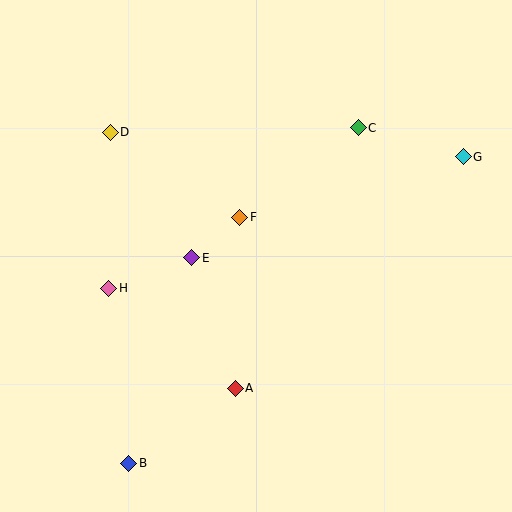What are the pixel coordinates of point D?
Point D is at (110, 132).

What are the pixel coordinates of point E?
Point E is at (192, 258).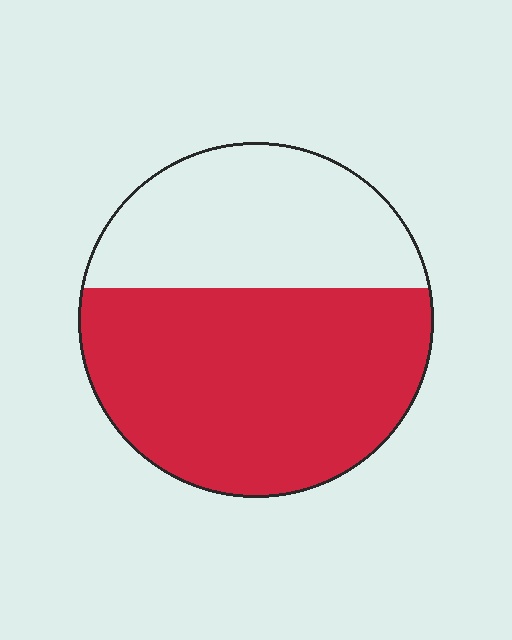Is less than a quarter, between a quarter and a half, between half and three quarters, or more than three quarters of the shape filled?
Between half and three quarters.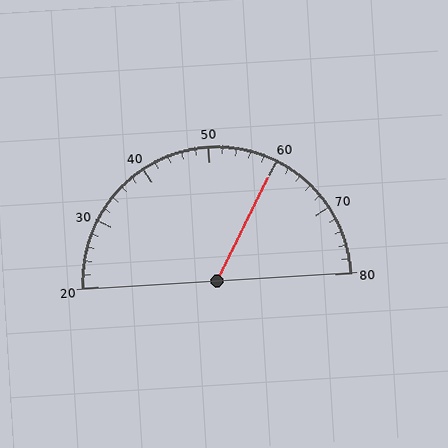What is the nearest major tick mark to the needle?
The nearest major tick mark is 60.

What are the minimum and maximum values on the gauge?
The gauge ranges from 20 to 80.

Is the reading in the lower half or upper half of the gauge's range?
The reading is in the upper half of the range (20 to 80).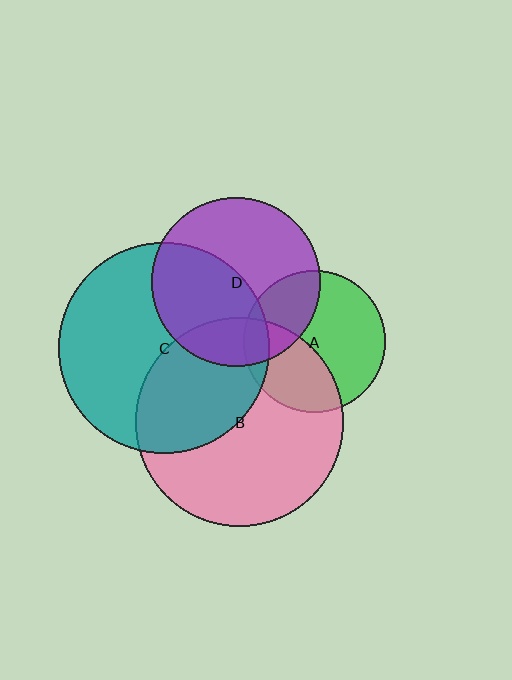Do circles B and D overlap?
Yes.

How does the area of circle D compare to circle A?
Approximately 1.4 times.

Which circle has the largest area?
Circle C (teal).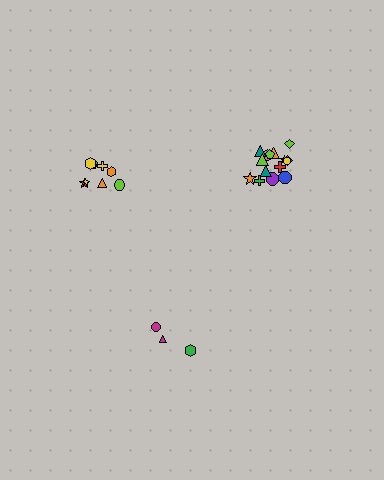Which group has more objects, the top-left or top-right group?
The top-right group.